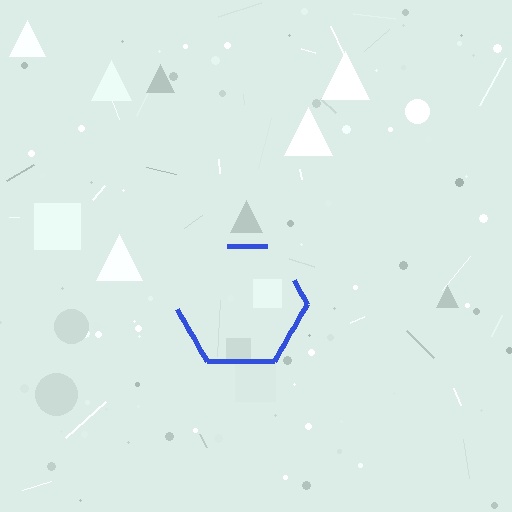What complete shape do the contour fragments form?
The contour fragments form a hexagon.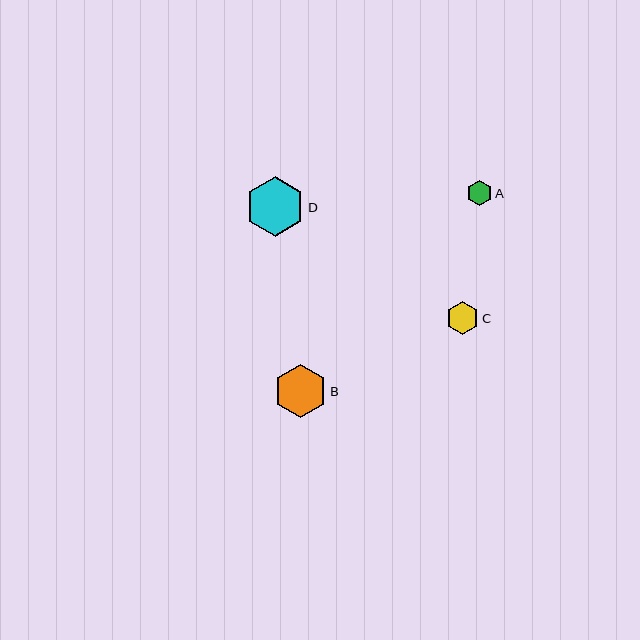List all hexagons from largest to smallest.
From largest to smallest: D, B, C, A.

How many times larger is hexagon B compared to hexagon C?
Hexagon B is approximately 1.6 times the size of hexagon C.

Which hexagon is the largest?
Hexagon D is the largest with a size of approximately 60 pixels.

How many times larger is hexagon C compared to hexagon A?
Hexagon C is approximately 1.3 times the size of hexagon A.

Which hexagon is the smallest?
Hexagon A is the smallest with a size of approximately 26 pixels.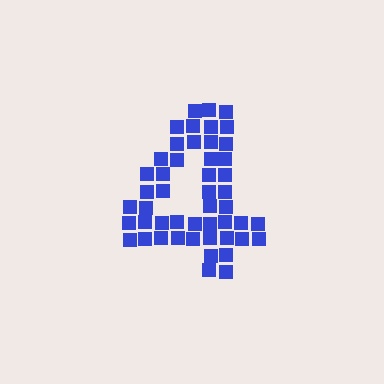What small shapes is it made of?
It is made of small squares.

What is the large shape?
The large shape is the digit 4.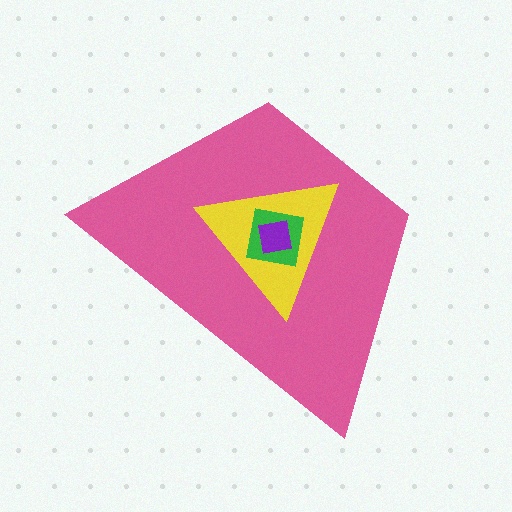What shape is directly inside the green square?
The purple square.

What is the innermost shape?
The purple square.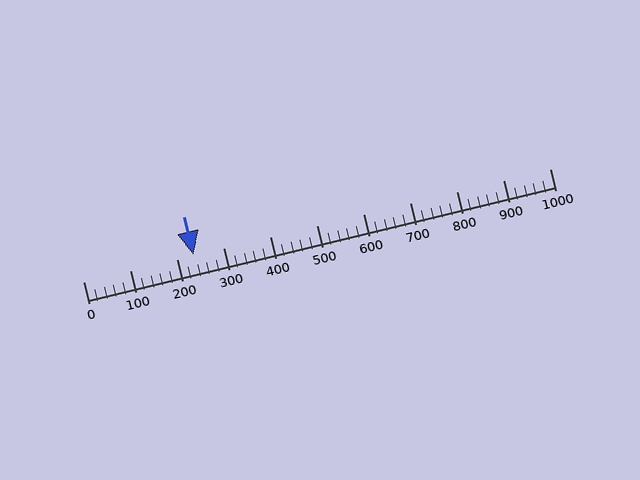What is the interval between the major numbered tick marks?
The major tick marks are spaced 100 units apart.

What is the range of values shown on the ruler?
The ruler shows values from 0 to 1000.